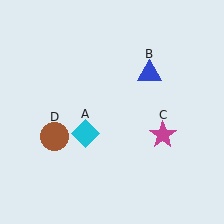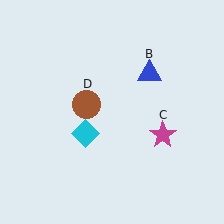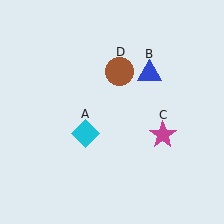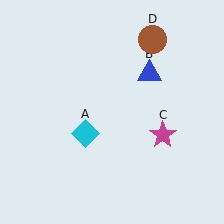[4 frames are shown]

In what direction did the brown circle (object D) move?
The brown circle (object D) moved up and to the right.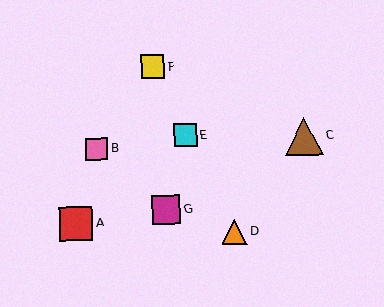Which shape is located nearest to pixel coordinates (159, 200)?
The magenta square (labeled G) at (166, 210) is nearest to that location.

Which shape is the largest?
The brown triangle (labeled C) is the largest.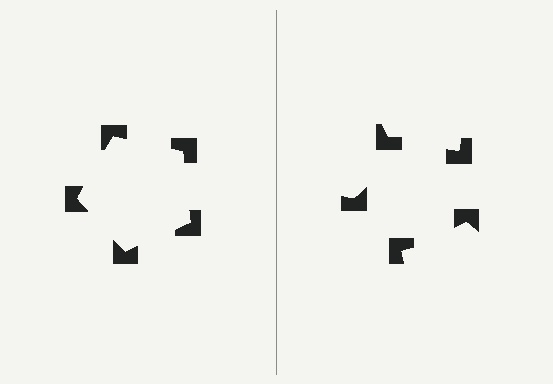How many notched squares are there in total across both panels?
10 — 5 on each side.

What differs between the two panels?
The notched squares are positioned identically on both sides; only the wedge orientations differ. On the left they align to a pentagon; on the right they are misaligned.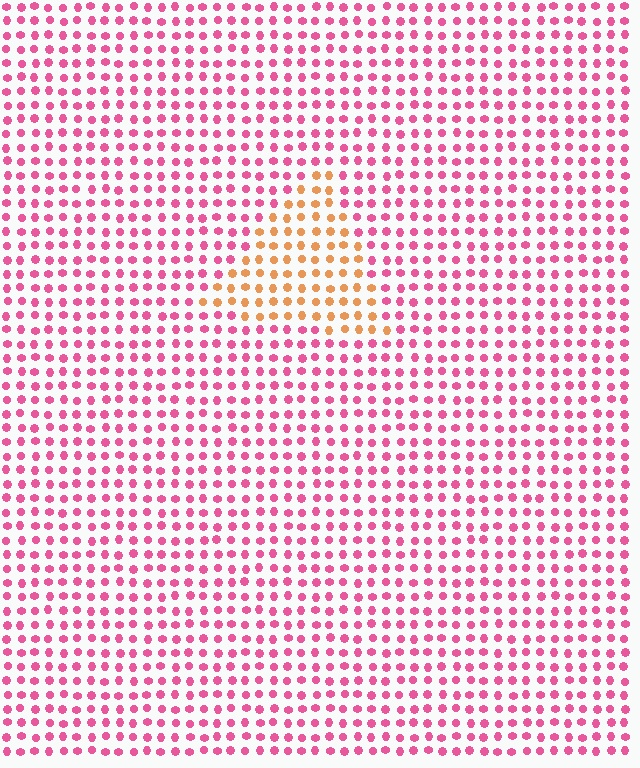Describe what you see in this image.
The image is filled with small pink elements in a uniform arrangement. A triangle-shaped region is visible where the elements are tinted to a slightly different hue, forming a subtle color boundary.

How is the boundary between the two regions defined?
The boundary is defined purely by a slight shift in hue (about 56 degrees). Spacing, size, and orientation are identical on both sides.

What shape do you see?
I see a triangle.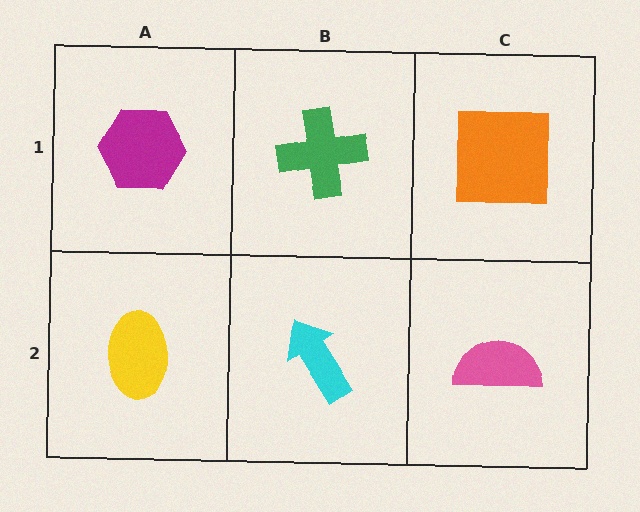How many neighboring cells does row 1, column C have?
2.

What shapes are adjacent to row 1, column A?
A yellow ellipse (row 2, column A), a green cross (row 1, column B).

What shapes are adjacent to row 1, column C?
A pink semicircle (row 2, column C), a green cross (row 1, column B).